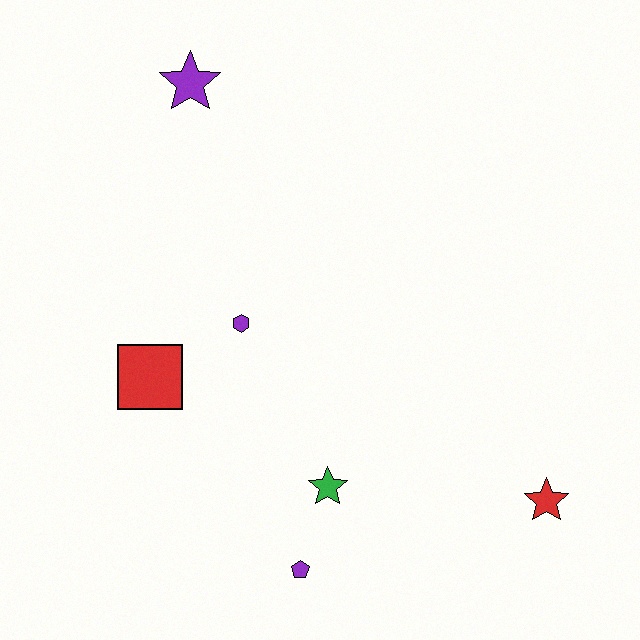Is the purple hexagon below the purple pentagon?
No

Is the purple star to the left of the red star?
Yes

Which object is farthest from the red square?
The red star is farthest from the red square.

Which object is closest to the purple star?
The purple hexagon is closest to the purple star.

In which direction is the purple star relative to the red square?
The purple star is above the red square.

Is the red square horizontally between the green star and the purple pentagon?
No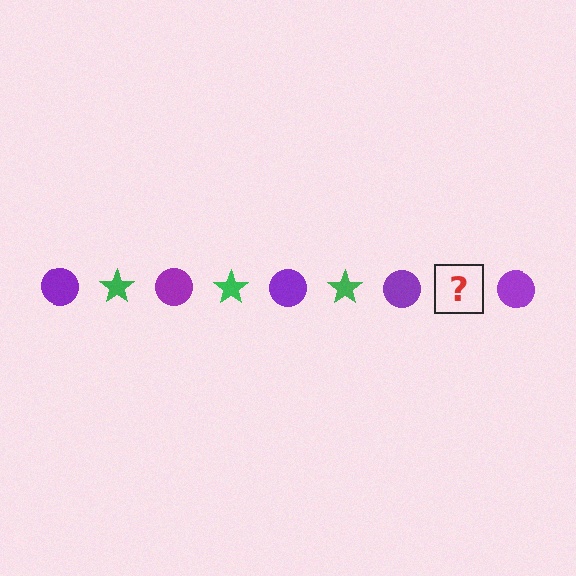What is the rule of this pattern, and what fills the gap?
The rule is that the pattern alternates between purple circle and green star. The gap should be filled with a green star.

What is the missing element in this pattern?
The missing element is a green star.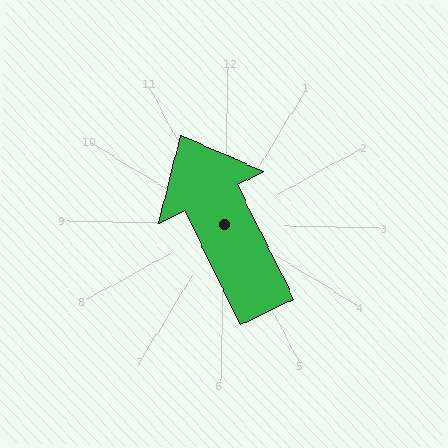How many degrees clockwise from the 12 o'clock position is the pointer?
Approximately 333 degrees.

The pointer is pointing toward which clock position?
Roughly 11 o'clock.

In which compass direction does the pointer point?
Northwest.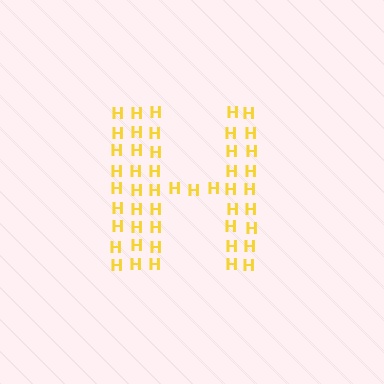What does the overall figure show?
The overall figure shows the letter H.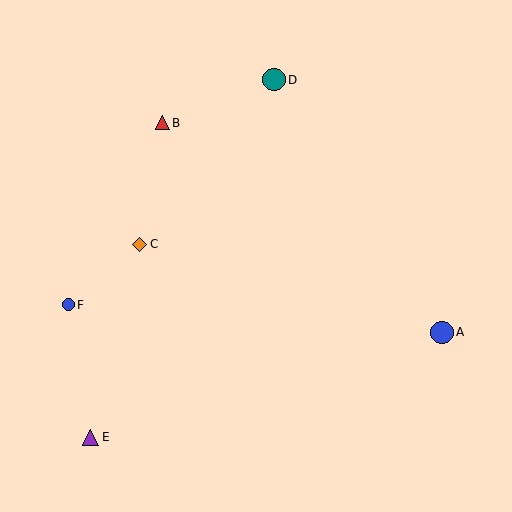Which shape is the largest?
The blue circle (labeled A) is the largest.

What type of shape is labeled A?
Shape A is a blue circle.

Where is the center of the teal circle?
The center of the teal circle is at (274, 80).